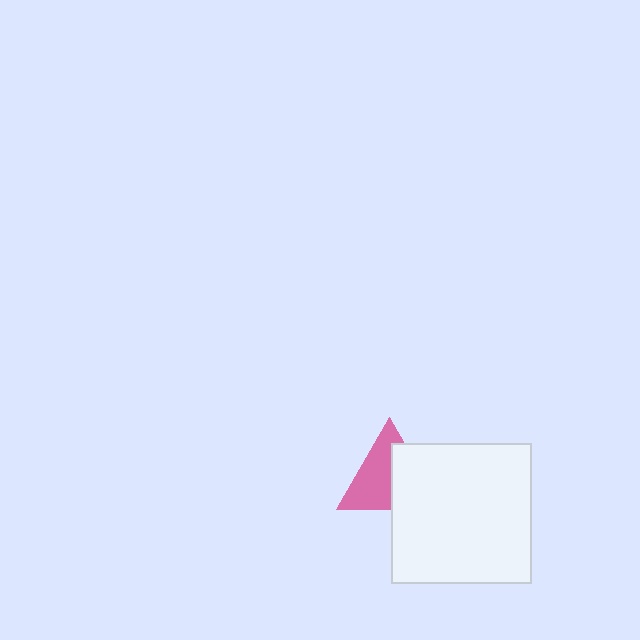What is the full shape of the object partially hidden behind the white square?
The partially hidden object is a pink triangle.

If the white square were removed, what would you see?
You would see the complete pink triangle.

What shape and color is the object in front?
The object in front is a white square.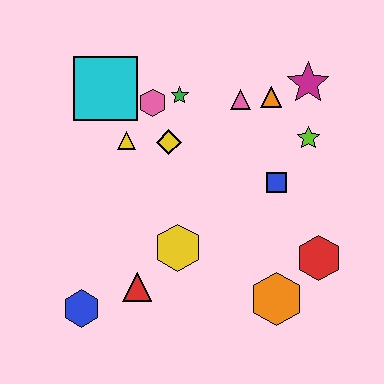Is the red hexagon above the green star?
No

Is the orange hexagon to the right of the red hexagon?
No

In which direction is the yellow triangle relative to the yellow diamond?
The yellow triangle is to the left of the yellow diamond.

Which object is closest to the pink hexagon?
The green star is closest to the pink hexagon.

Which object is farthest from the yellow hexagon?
The magenta star is farthest from the yellow hexagon.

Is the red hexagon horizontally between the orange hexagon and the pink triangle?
No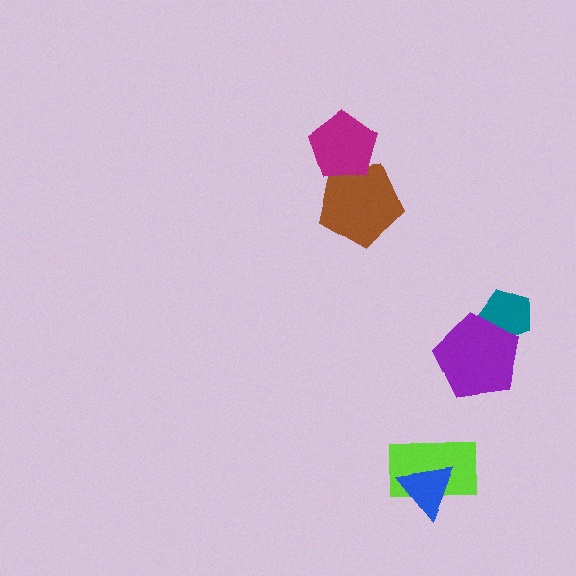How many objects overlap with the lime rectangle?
1 object overlaps with the lime rectangle.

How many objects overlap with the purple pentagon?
1 object overlaps with the purple pentagon.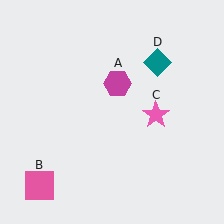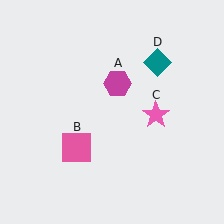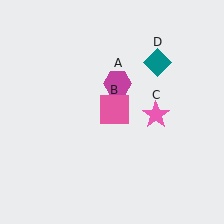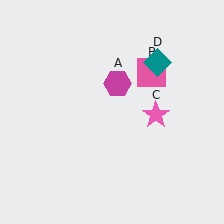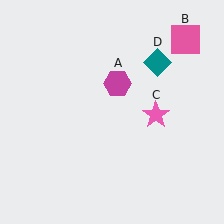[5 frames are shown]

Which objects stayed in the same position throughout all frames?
Magenta hexagon (object A) and pink star (object C) and teal diamond (object D) remained stationary.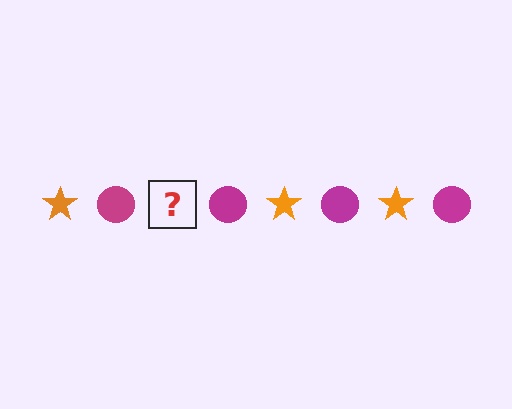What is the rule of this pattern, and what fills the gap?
The rule is that the pattern alternates between orange star and magenta circle. The gap should be filled with an orange star.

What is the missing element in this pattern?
The missing element is an orange star.